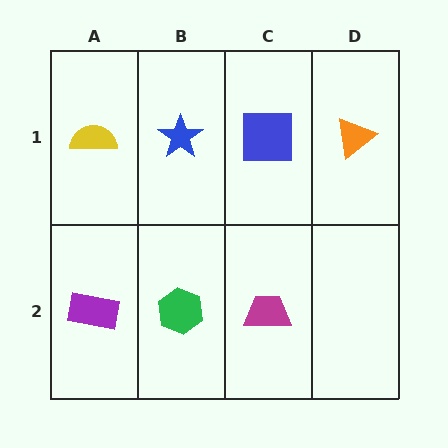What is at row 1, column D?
An orange triangle.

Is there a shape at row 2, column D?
No, that cell is empty.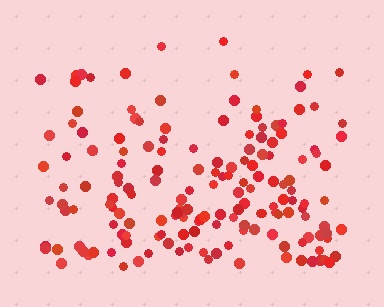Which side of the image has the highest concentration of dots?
The bottom.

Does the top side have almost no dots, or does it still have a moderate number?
Still a moderate number, just noticeably fewer than the bottom.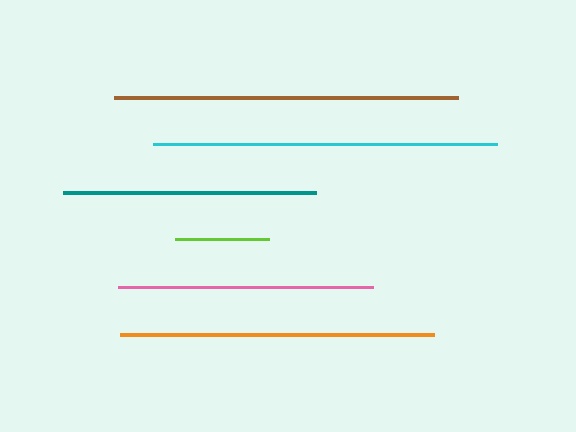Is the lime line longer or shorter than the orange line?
The orange line is longer than the lime line.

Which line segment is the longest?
The cyan line is the longest at approximately 345 pixels.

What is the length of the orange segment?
The orange segment is approximately 313 pixels long.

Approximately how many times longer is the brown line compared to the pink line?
The brown line is approximately 1.3 times the length of the pink line.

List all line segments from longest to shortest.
From longest to shortest: cyan, brown, orange, pink, teal, lime.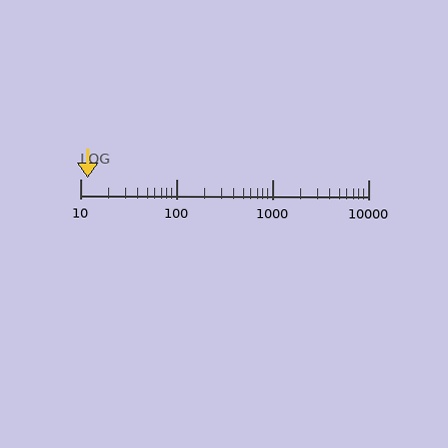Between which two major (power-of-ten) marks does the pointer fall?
The pointer is between 10 and 100.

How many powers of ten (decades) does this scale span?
The scale spans 3 decades, from 10 to 10000.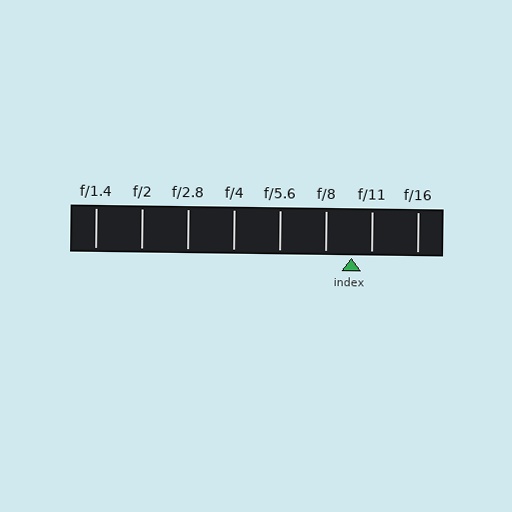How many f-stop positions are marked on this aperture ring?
There are 8 f-stop positions marked.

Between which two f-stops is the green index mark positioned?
The index mark is between f/8 and f/11.